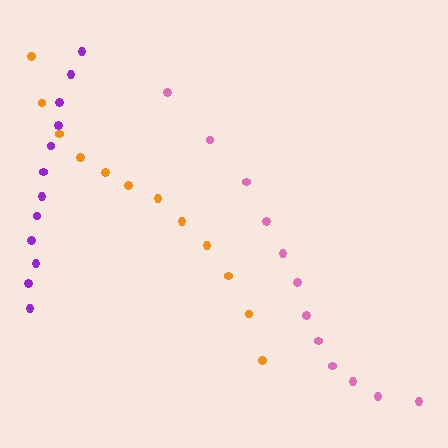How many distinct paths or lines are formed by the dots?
There are 3 distinct paths.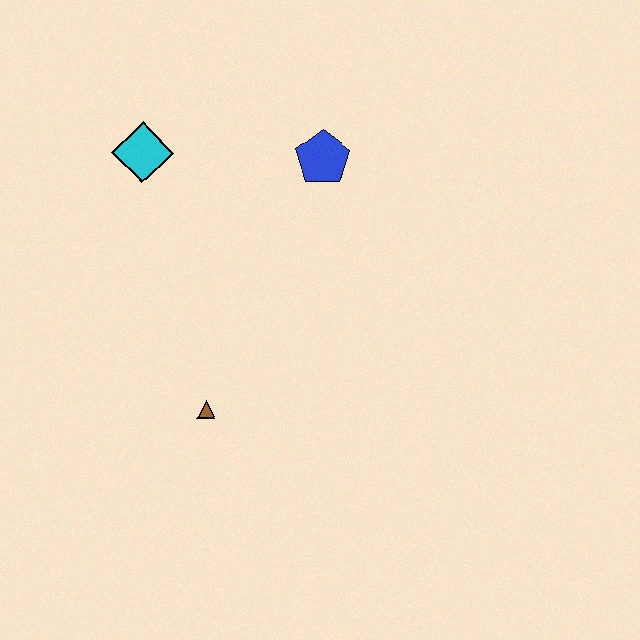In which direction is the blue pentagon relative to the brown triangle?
The blue pentagon is above the brown triangle.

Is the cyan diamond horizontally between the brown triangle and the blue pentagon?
No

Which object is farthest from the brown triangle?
The blue pentagon is farthest from the brown triangle.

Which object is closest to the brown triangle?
The cyan diamond is closest to the brown triangle.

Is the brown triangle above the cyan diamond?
No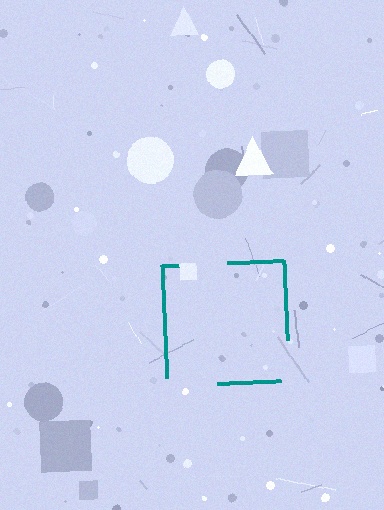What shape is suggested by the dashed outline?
The dashed outline suggests a square.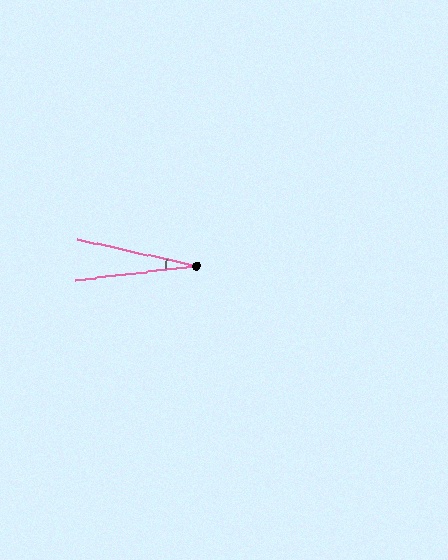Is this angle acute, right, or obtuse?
It is acute.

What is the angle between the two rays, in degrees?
Approximately 20 degrees.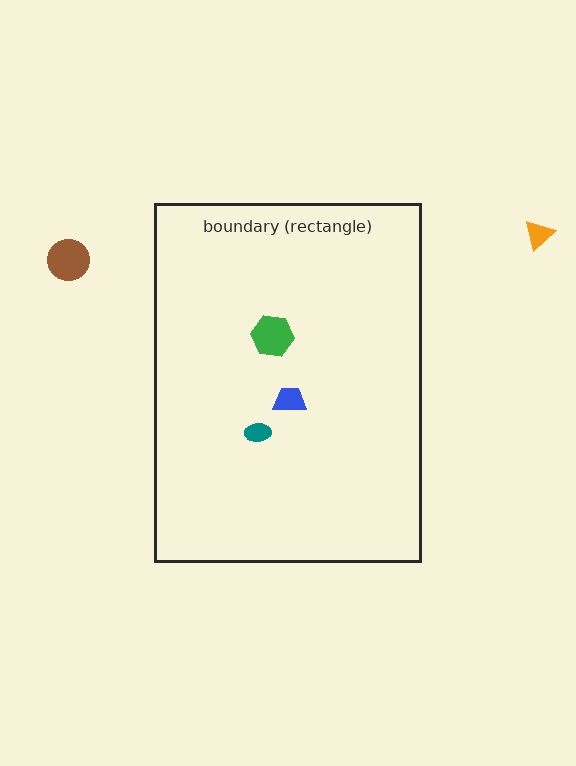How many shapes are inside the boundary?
3 inside, 2 outside.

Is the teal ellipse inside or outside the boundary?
Inside.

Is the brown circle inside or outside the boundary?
Outside.